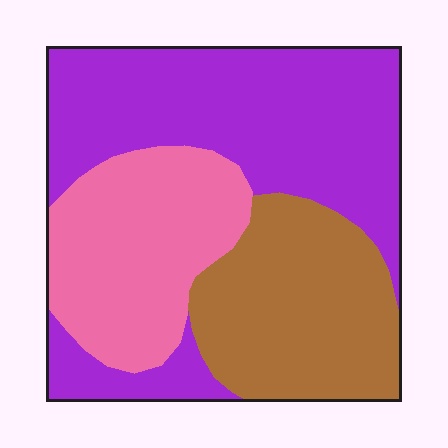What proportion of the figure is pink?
Pink covers around 25% of the figure.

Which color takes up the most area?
Purple, at roughly 45%.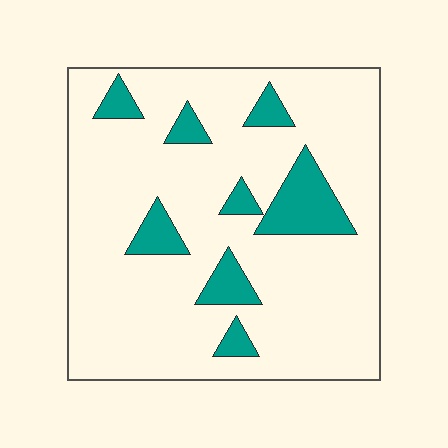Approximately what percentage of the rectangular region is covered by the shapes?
Approximately 15%.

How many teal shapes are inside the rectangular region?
8.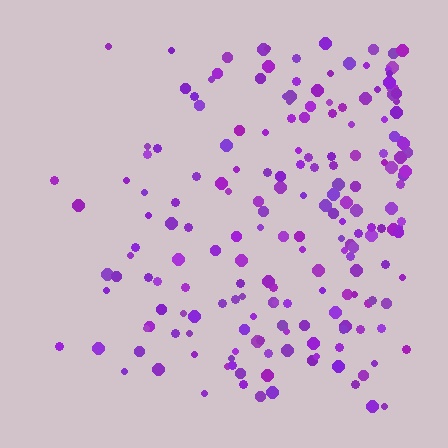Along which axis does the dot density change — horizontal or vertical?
Horizontal.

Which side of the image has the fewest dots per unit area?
The left.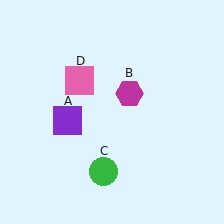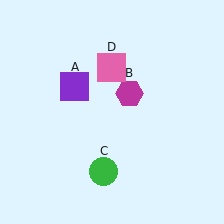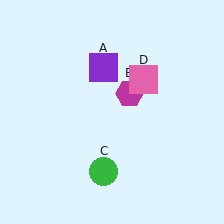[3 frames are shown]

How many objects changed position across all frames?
2 objects changed position: purple square (object A), pink square (object D).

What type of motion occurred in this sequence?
The purple square (object A), pink square (object D) rotated clockwise around the center of the scene.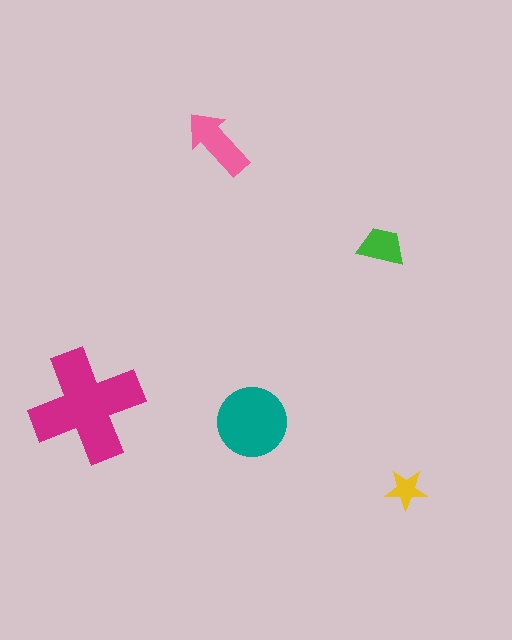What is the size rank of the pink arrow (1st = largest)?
3rd.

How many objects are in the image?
There are 5 objects in the image.